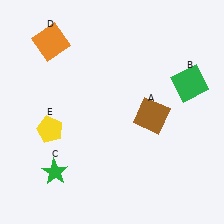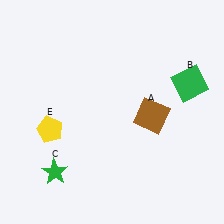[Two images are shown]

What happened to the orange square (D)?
The orange square (D) was removed in Image 2. It was in the top-left area of Image 1.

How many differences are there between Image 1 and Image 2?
There is 1 difference between the two images.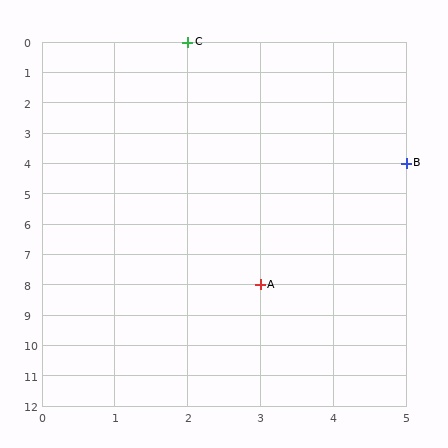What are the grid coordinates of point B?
Point B is at grid coordinates (5, 4).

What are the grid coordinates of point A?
Point A is at grid coordinates (3, 8).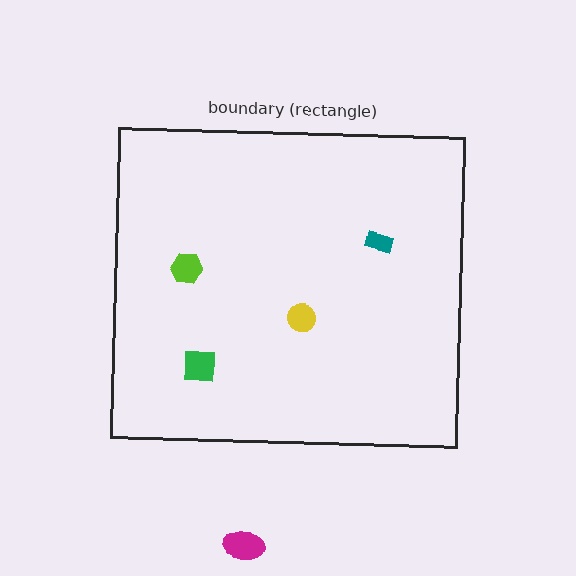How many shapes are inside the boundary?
4 inside, 1 outside.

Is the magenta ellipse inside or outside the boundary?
Outside.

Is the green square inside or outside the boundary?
Inside.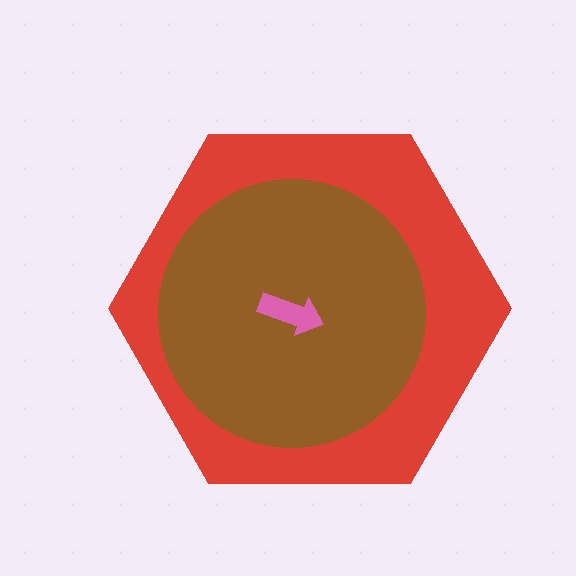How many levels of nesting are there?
3.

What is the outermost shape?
The red hexagon.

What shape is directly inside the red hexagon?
The brown circle.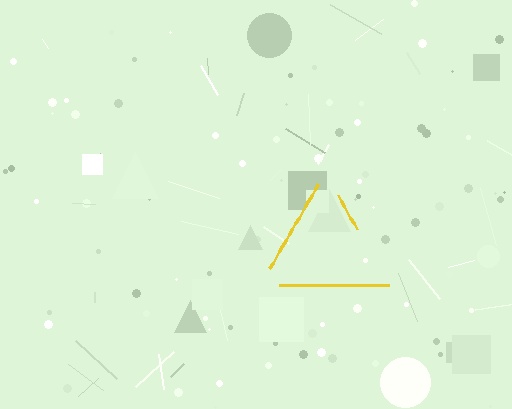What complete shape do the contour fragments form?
The contour fragments form a triangle.